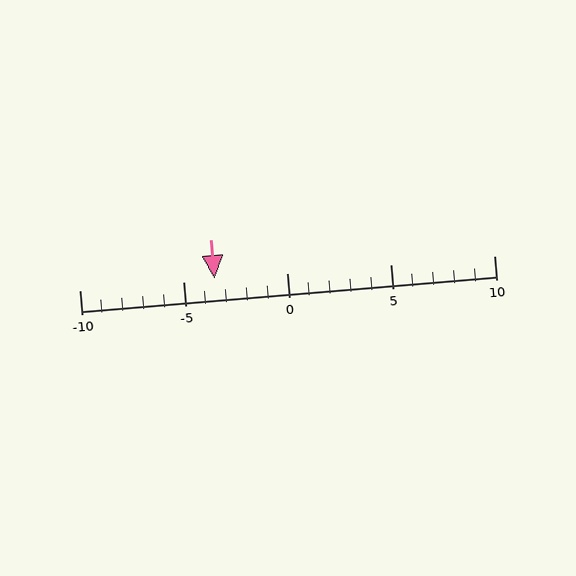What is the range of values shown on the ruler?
The ruler shows values from -10 to 10.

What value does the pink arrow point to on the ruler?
The pink arrow points to approximately -4.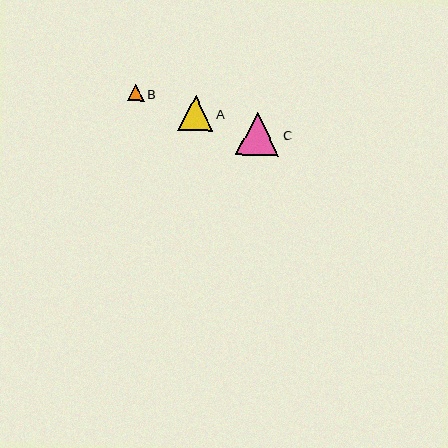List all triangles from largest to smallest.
From largest to smallest: C, A, B.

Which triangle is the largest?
Triangle C is the largest with a size of approximately 43 pixels.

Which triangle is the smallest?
Triangle B is the smallest with a size of approximately 17 pixels.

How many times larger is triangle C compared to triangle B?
Triangle C is approximately 2.6 times the size of triangle B.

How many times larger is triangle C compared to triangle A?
Triangle C is approximately 1.2 times the size of triangle A.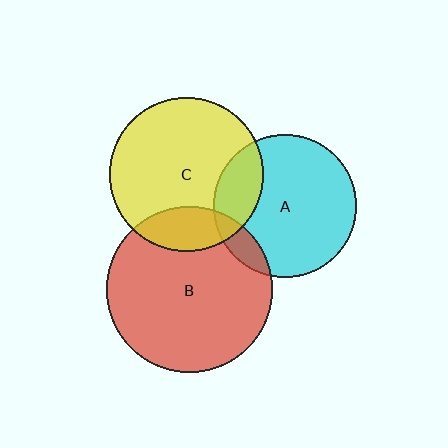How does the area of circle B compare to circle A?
Approximately 1.4 times.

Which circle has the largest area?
Circle B (red).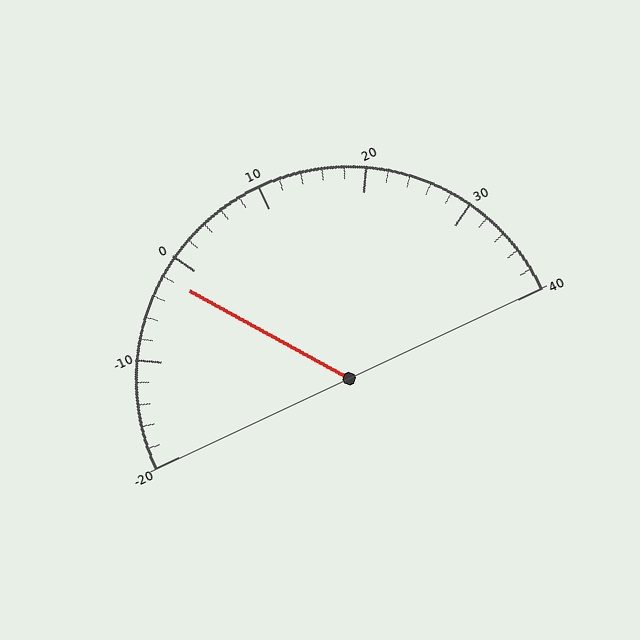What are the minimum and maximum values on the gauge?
The gauge ranges from -20 to 40.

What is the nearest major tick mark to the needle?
The nearest major tick mark is 0.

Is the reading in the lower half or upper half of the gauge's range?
The reading is in the lower half of the range (-20 to 40).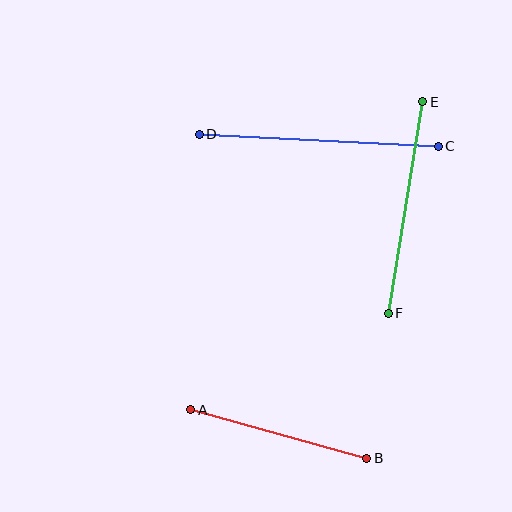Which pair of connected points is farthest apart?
Points C and D are farthest apart.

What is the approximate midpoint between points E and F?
The midpoint is at approximately (406, 208) pixels.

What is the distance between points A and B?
The distance is approximately 182 pixels.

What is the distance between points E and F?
The distance is approximately 214 pixels.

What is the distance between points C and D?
The distance is approximately 240 pixels.